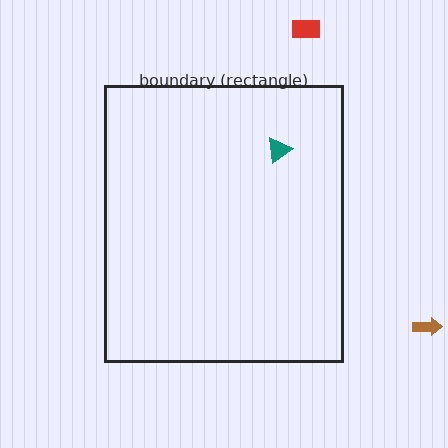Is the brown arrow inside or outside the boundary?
Outside.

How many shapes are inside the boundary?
1 inside, 2 outside.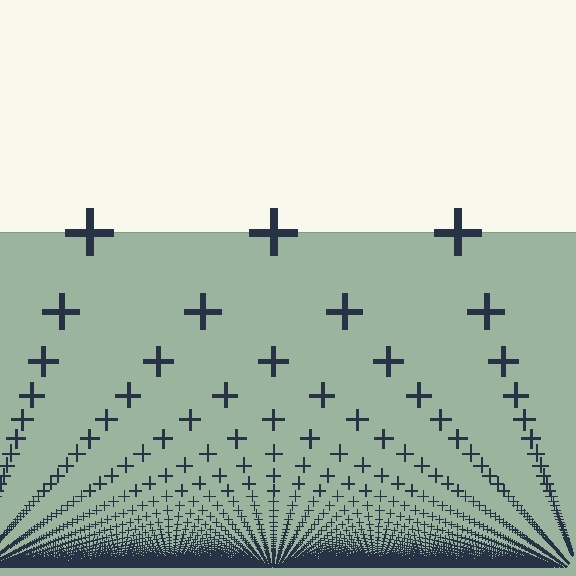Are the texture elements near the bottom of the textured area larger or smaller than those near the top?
Smaller. The gradient is inverted — elements near the bottom are smaller and denser.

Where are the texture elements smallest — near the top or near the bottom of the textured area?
Near the bottom.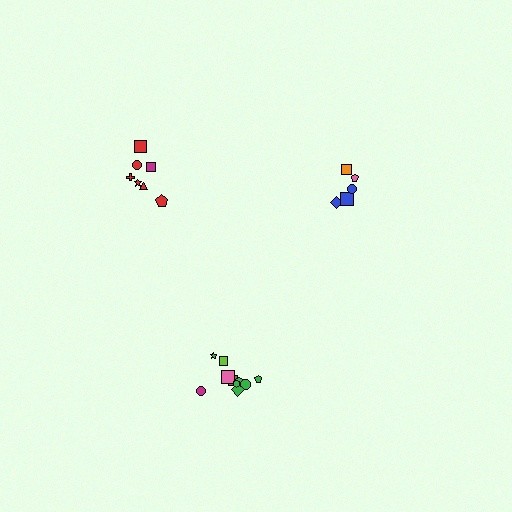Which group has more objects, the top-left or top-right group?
The top-left group.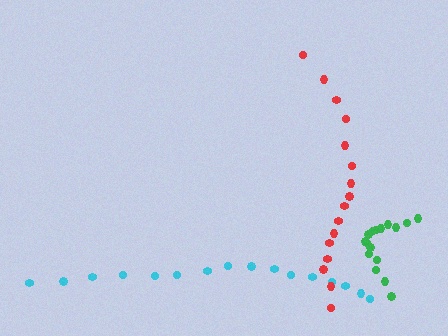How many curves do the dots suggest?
There are 3 distinct paths.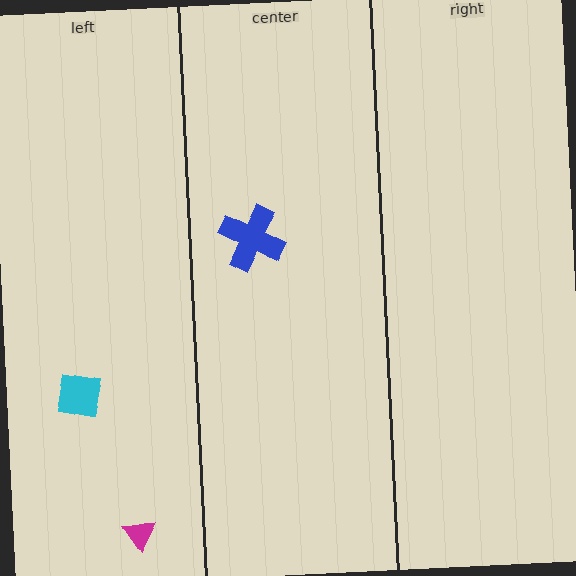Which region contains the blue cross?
The center region.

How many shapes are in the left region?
2.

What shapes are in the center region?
The blue cross.